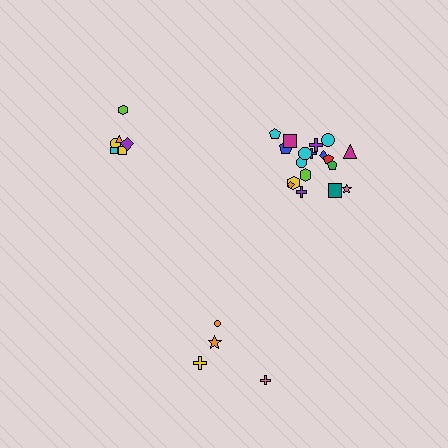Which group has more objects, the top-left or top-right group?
The top-right group.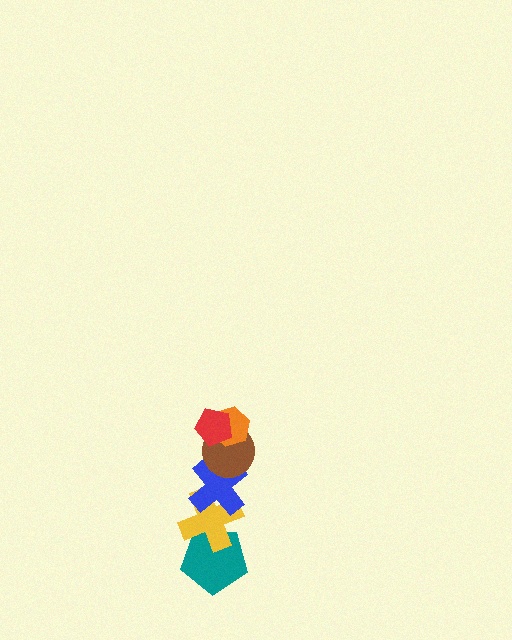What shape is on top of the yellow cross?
The blue cross is on top of the yellow cross.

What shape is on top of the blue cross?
The brown circle is on top of the blue cross.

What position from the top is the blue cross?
The blue cross is 4th from the top.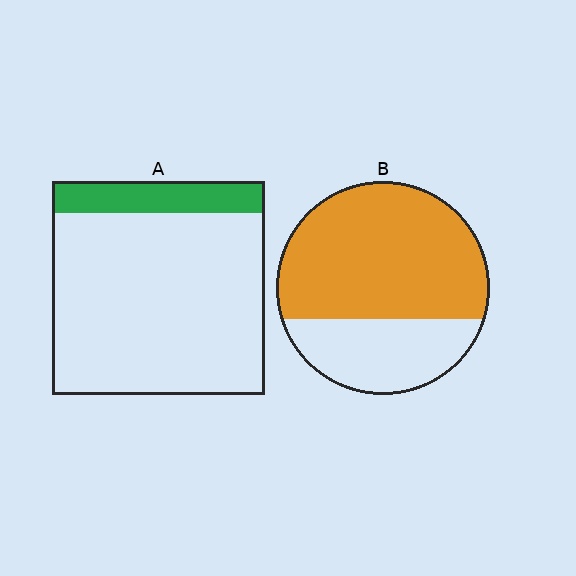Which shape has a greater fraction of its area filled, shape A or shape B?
Shape B.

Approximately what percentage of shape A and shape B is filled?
A is approximately 15% and B is approximately 70%.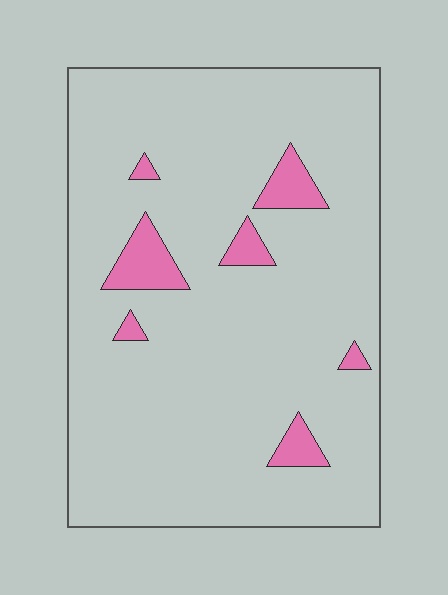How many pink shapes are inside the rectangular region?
7.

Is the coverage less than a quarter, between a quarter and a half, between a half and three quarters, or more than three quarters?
Less than a quarter.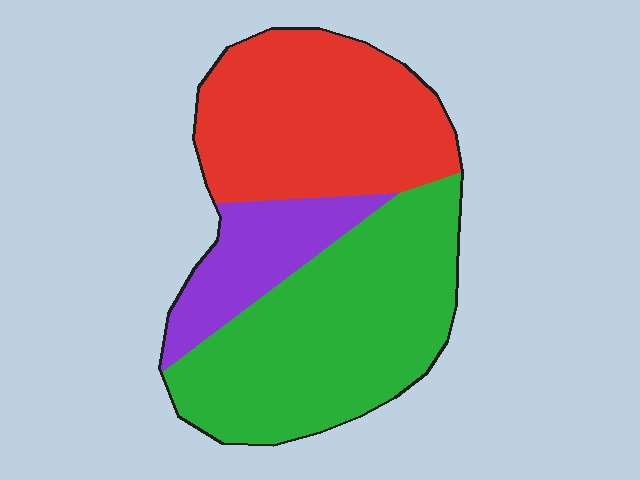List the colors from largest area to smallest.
From largest to smallest: green, red, purple.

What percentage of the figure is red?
Red takes up about three eighths (3/8) of the figure.